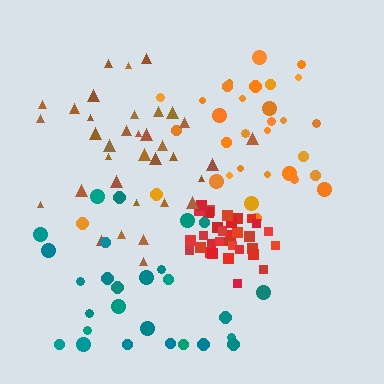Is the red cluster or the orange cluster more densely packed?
Red.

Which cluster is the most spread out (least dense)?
Teal.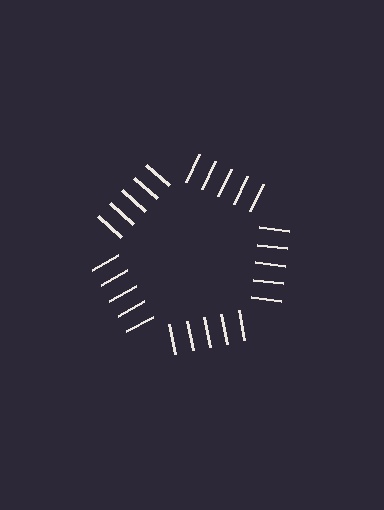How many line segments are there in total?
25 — 5 along each of the 5 edges.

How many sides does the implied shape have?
5 sides — the line-ends trace a pentagon.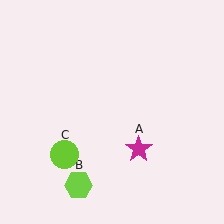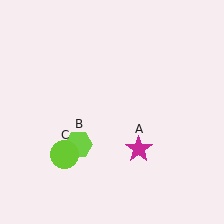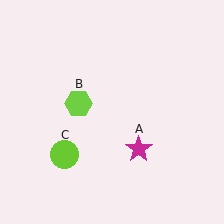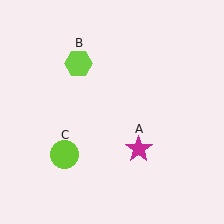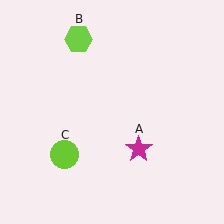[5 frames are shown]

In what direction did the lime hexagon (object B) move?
The lime hexagon (object B) moved up.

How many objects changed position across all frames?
1 object changed position: lime hexagon (object B).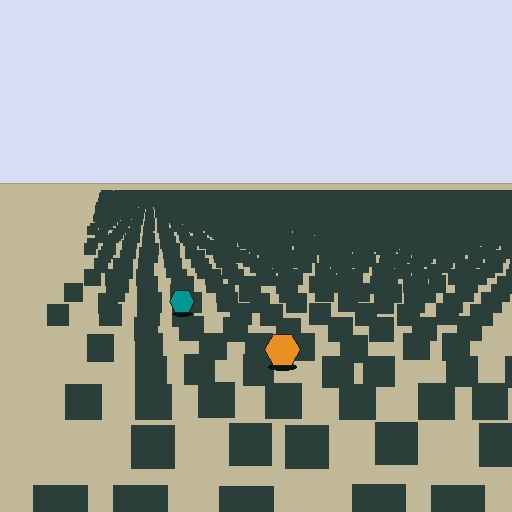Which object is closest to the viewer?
The orange hexagon is closest. The texture marks near it are larger and more spread out.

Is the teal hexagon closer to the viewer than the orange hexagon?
No. The orange hexagon is closer — you can tell from the texture gradient: the ground texture is coarser near it.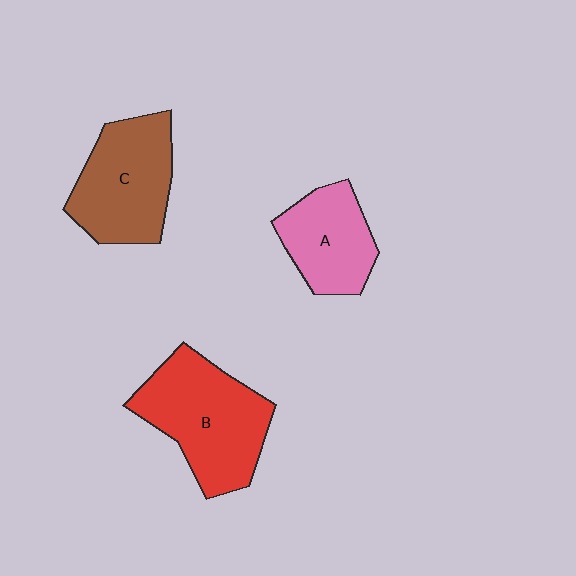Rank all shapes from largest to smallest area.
From largest to smallest: B (red), C (brown), A (pink).